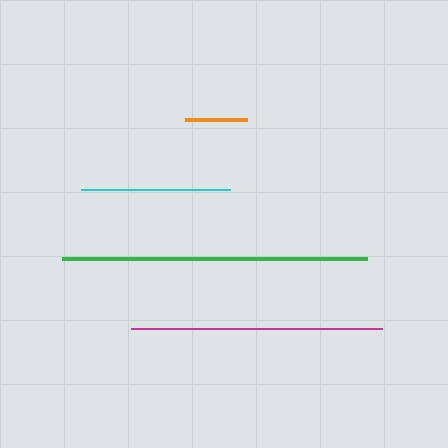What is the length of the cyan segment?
The cyan segment is approximately 149 pixels long.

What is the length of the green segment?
The green segment is approximately 305 pixels long.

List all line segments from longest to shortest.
From longest to shortest: green, magenta, cyan, orange.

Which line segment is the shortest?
The orange line is the shortest at approximately 61 pixels.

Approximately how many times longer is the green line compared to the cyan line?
The green line is approximately 2.0 times the length of the cyan line.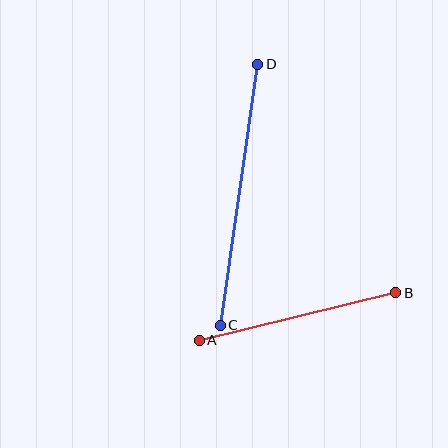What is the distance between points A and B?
The distance is approximately 202 pixels.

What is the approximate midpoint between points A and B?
The midpoint is at approximately (298, 317) pixels.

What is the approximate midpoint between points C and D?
The midpoint is at approximately (239, 195) pixels.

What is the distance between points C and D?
The distance is approximately 264 pixels.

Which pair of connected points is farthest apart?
Points C and D are farthest apart.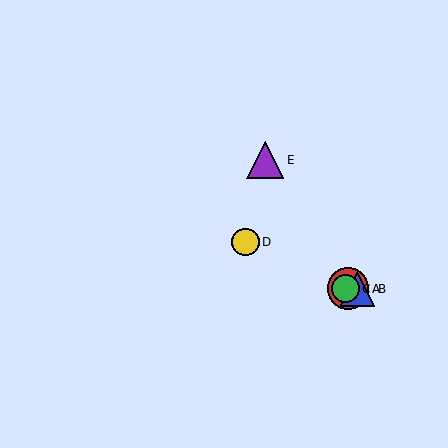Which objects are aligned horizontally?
Objects A, B, C are aligned horizontally.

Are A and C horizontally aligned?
Yes, both are at y≈289.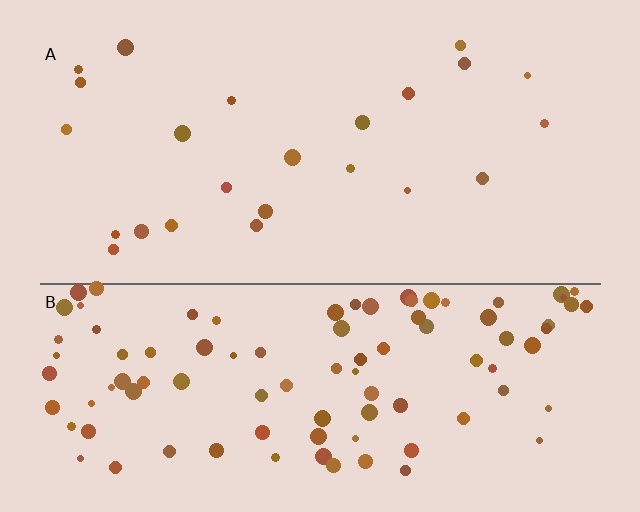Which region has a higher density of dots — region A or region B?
B (the bottom).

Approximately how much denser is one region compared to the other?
Approximately 4.2× — region B over region A.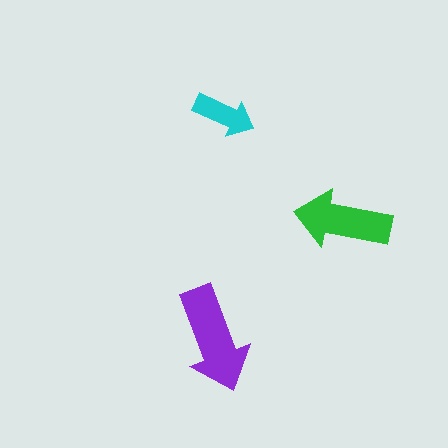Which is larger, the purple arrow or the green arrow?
The purple one.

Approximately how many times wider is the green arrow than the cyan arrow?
About 1.5 times wider.